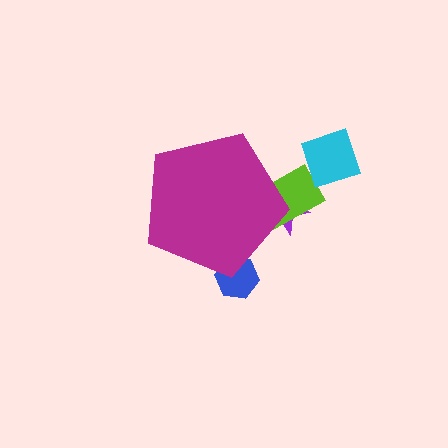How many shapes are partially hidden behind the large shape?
3 shapes are partially hidden.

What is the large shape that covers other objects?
A magenta pentagon.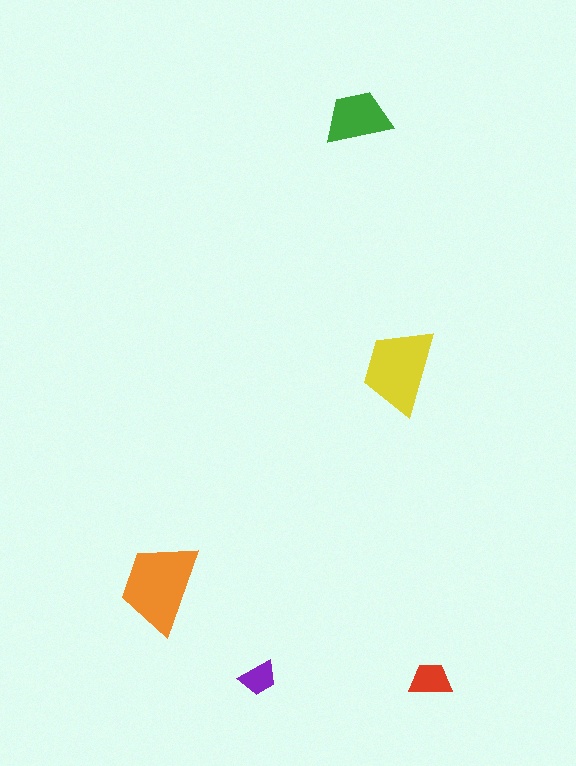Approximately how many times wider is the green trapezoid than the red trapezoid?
About 1.5 times wider.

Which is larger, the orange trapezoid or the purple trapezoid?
The orange one.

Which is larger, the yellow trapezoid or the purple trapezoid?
The yellow one.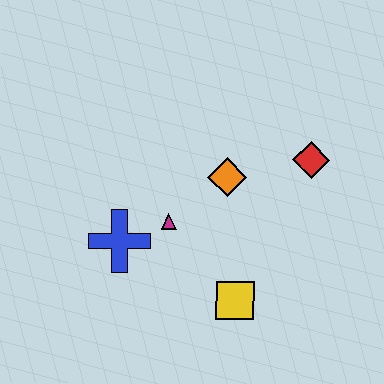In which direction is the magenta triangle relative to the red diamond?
The magenta triangle is to the left of the red diamond.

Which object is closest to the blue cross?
The magenta triangle is closest to the blue cross.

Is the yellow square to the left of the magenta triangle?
No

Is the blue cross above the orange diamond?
No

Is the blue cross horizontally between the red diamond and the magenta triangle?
No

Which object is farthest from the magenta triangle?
The red diamond is farthest from the magenta triangle.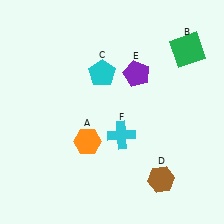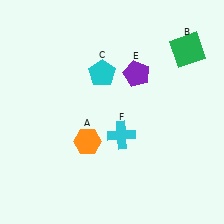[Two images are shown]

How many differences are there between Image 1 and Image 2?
There is 1 difference between the two images.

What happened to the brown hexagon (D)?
The brown hexagon (D) was removed in Image 2. It was in the bottom-right area of Image 1.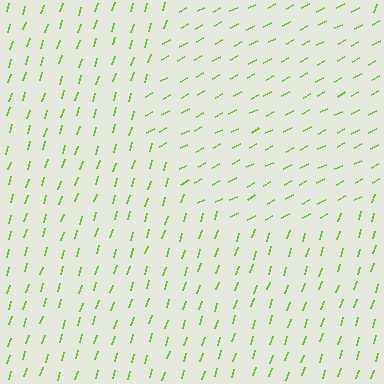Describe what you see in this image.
The image is filled with small lime line segments. A circle region in the image has lines oriented differently from the surrounding lines, creating a visible texture boundary.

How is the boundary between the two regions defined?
The boundary is defined purely by a change in line orientation (approximately 45 degrees difference). All lines are the same color and thickness.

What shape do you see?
I see a circle.